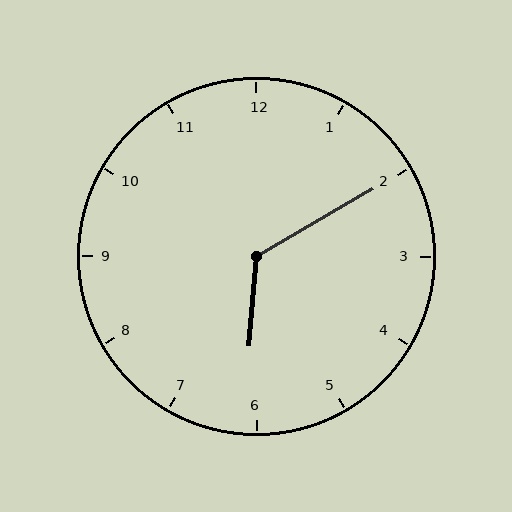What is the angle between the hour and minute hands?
Approximately 125 degrees.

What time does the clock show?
6:10.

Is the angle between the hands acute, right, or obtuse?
It is obtuse.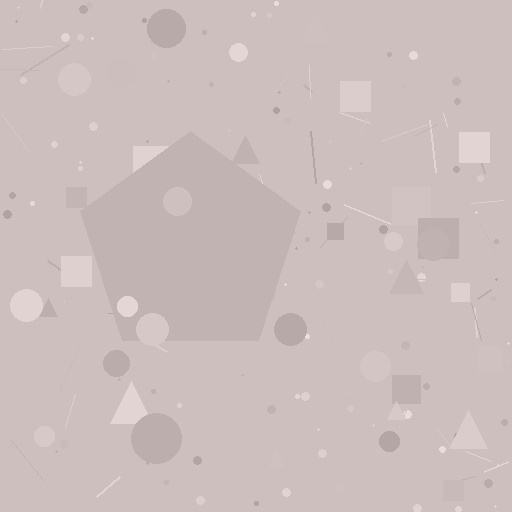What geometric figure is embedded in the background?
A pentagon is embedded in the background.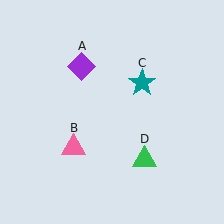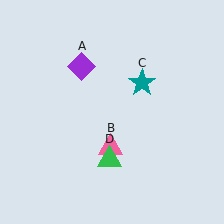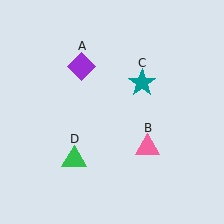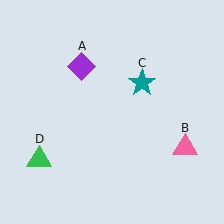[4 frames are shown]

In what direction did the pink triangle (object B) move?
The pink triangle (object B) moved right.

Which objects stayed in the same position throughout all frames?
Purple diamond (object A) and teal star (object C) remained stationary.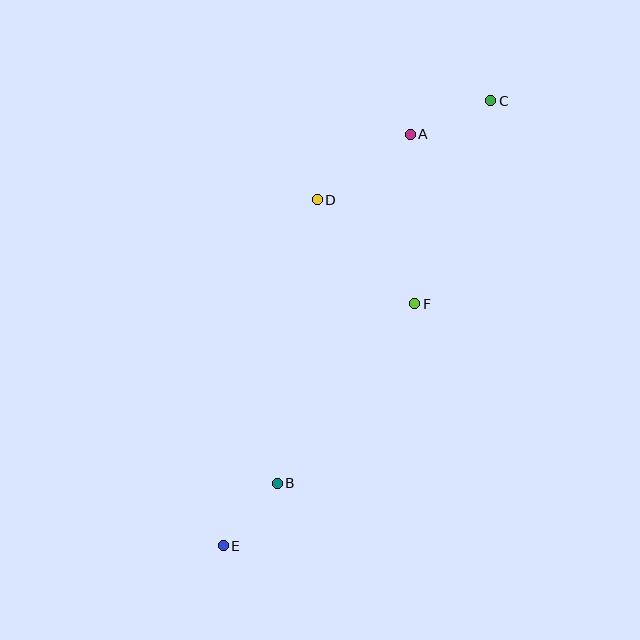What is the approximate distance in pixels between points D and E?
The distance between D and E is approximately 359 pixels.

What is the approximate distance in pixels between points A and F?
The distance between A and F is approximately 170 pixels.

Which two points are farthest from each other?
Points C and E are farthest from each other.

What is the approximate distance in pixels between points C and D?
The distance between C and D is approximately 200 pixels.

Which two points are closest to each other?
Points B and E are closest to each other.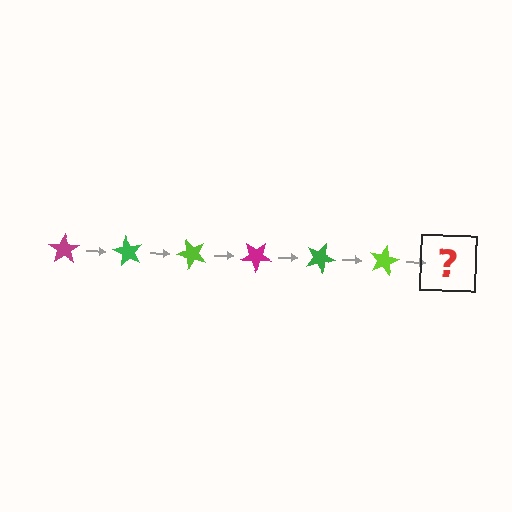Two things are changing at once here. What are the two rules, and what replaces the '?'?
The two rules are that it rotates 60 degrees each step and the color cycles through magenta, green, and lime. The '?' should be a magenta star, rotated 360 degrees from the start.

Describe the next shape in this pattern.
It should be a magenta star, rotated 360 degrees from the start.